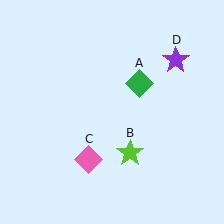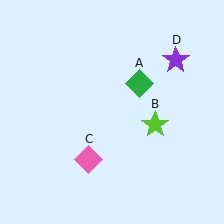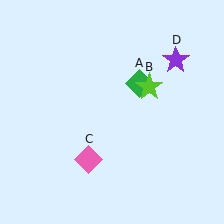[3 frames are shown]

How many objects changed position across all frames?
1 object changed position: lime star (object B).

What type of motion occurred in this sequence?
The lime star (object B) rotated counterclockwise around the center of the scene.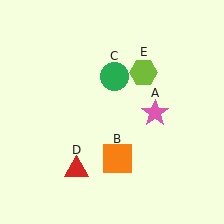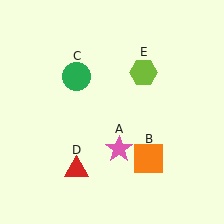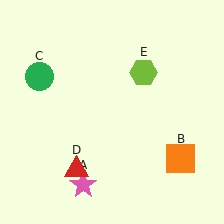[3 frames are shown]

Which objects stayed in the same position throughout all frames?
Red triangle (object D) and lime hexagon (object E) remained stationary.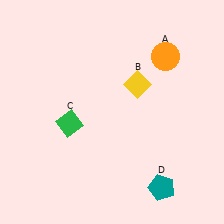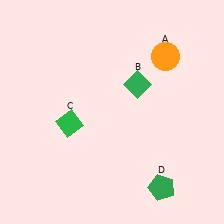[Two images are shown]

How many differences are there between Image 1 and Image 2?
There are 2 differences between the two images.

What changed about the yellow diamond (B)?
In Image 1, B is yellow. In Image 2, it changed to green.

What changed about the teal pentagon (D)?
In Image 1, D is teal. In Image 2, it changed to green.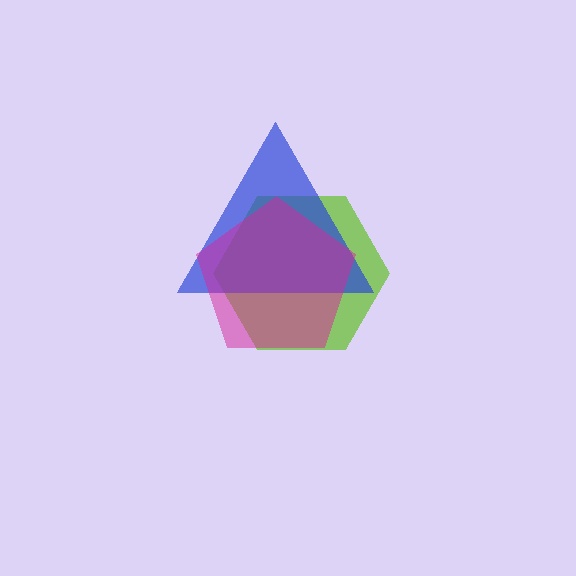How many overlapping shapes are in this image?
There are 3 overlapping shapes in the image.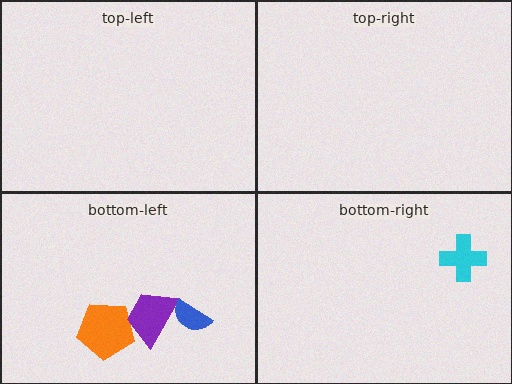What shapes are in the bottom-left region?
The orange pentagon, the purple trapezoid, the blue semicircle.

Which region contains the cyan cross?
The bottom-right region.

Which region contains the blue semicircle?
The bottom-left region.